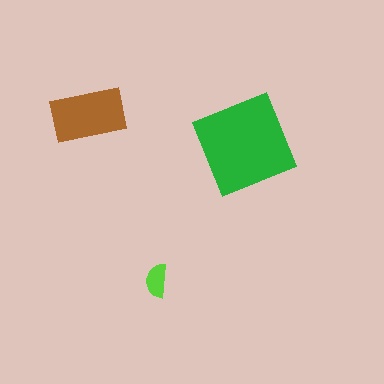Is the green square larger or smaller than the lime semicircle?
Larger.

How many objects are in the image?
There are 3 objects in the image.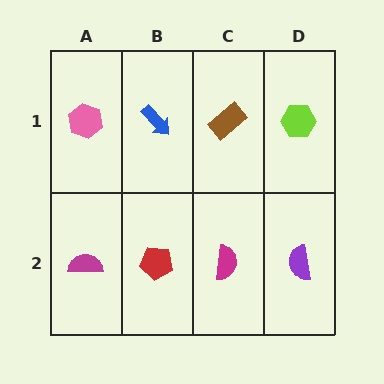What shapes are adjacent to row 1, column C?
A magenta semicircle (row 2, column C), a blue arrow (row 1, column B), a lime hexagon (row 1, column D).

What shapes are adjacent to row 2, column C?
A brown rectangle (row 1, column C), a red pentagon (row 2, column B), a purple semicircle (row 2, column D).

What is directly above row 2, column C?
A brown rectangle.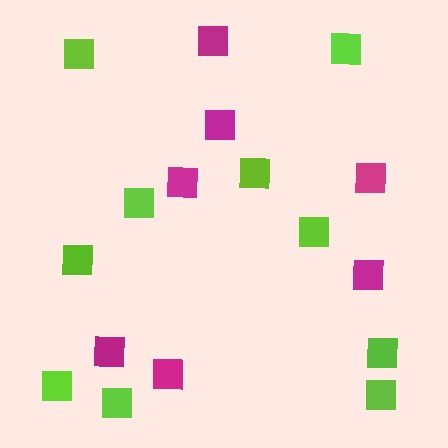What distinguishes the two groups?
There are 2 groups: one group of magenta squares (7) and one group of lime squares (10).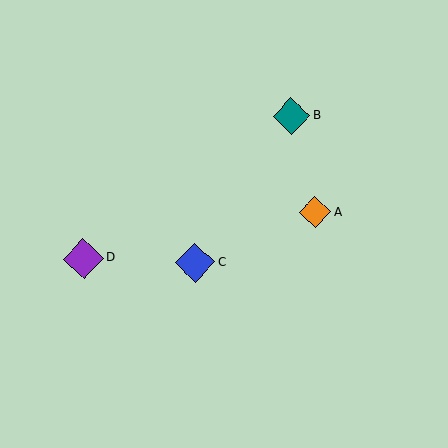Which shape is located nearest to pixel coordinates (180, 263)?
The blue diamond (labeled C) at (195, 263) is nearest to that location.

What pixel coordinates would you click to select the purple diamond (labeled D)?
Click at (83, 259) to select the purple diamond D.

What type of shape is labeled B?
Shape B is a teal diamond.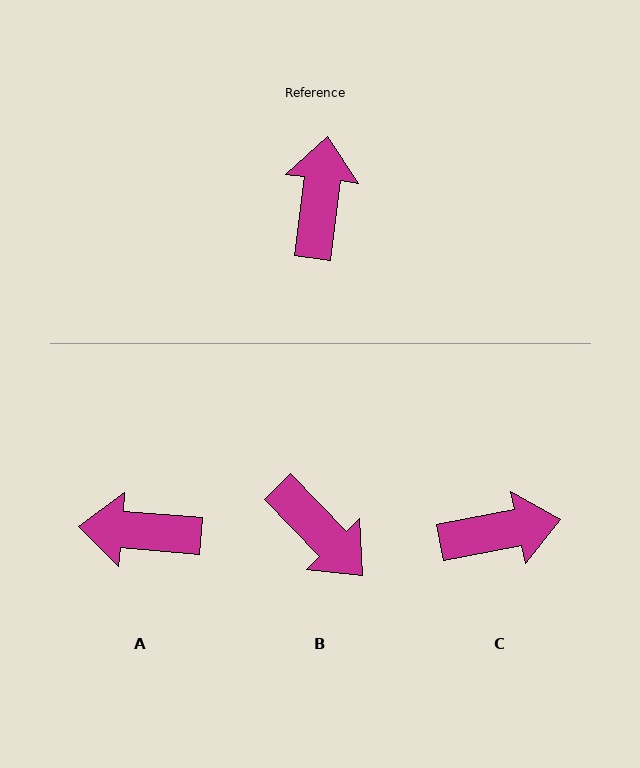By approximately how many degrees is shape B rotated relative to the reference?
Approximately 129 degrees clockwise.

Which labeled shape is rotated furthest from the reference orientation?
B, about 129 degrees away.